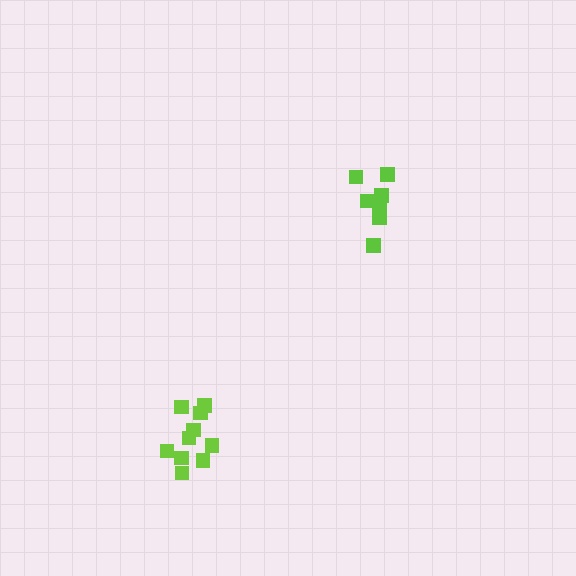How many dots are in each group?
Group 1: 10 dots, Group 2: 7 dots (17 total).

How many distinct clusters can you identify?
There are 2 distinct clusters.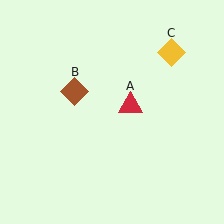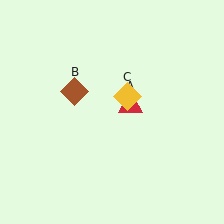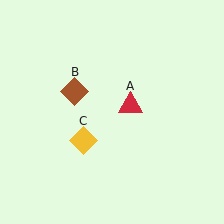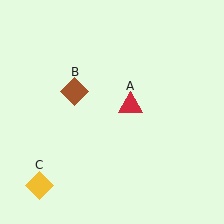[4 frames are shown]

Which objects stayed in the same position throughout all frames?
Red triangle (object A) and brown diamond (object B) remained stationary.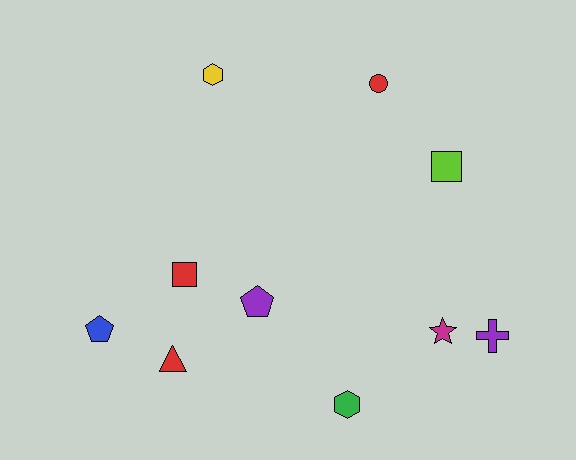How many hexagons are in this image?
There are 2 hexagons.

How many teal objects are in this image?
There are no teal objects.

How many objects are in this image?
There are 10 objects.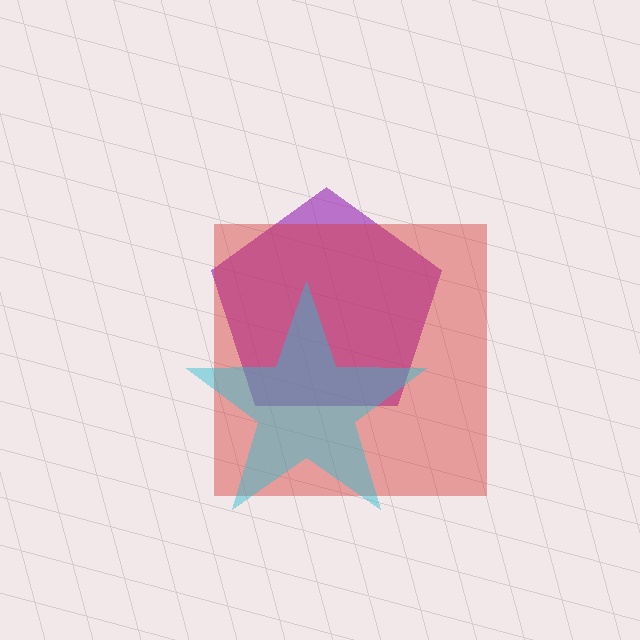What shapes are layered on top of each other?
The layered shapes are: a purple pentagon, a red square, a cyan star.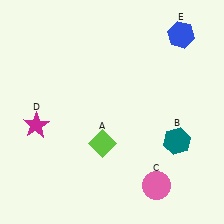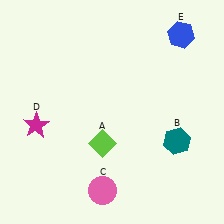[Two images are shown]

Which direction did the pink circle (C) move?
The pink circle (C) moved left.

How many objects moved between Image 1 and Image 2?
1 object moved between the two images.